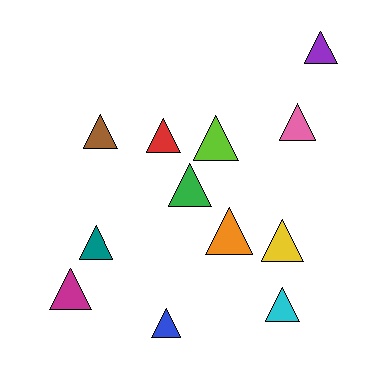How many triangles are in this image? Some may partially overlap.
There are 12 triangles.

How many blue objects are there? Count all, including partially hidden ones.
There is 1 blue object.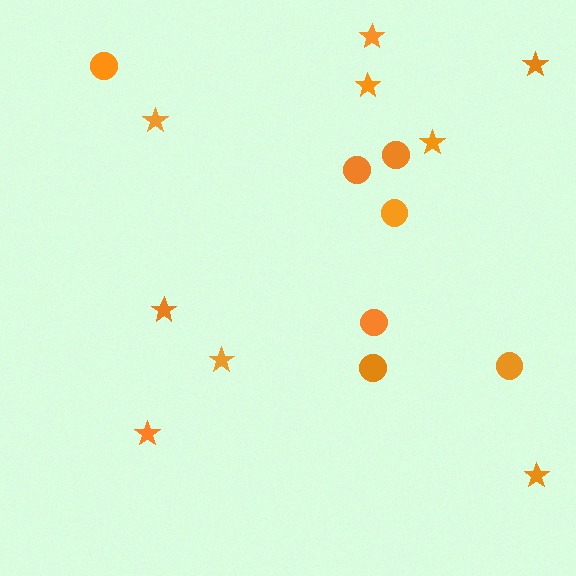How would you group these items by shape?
There are 2 groups: one group of stars (9) and one group of circles (7).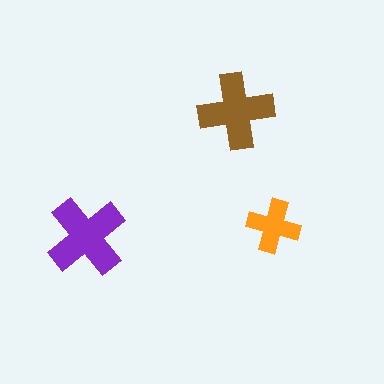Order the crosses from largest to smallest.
the purple one, the brown one, the orange one.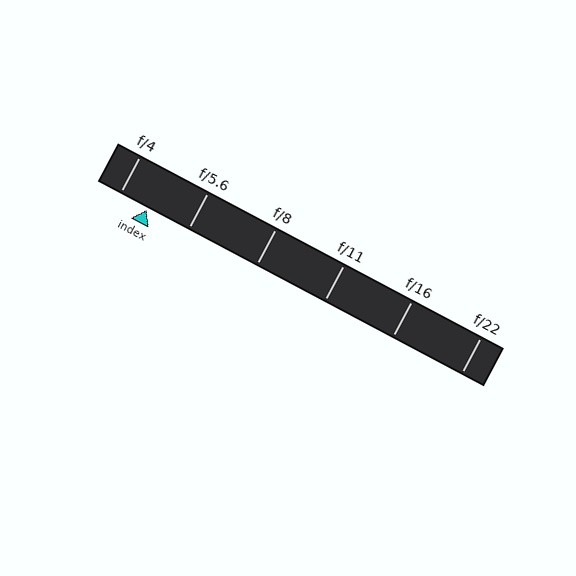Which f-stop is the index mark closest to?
The index mark is closest to f/4.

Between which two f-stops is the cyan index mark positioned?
The index mark is between f/4 and f/5.6.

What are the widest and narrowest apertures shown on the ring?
The widest aperture shown is f/4 and the narrowest is f/22.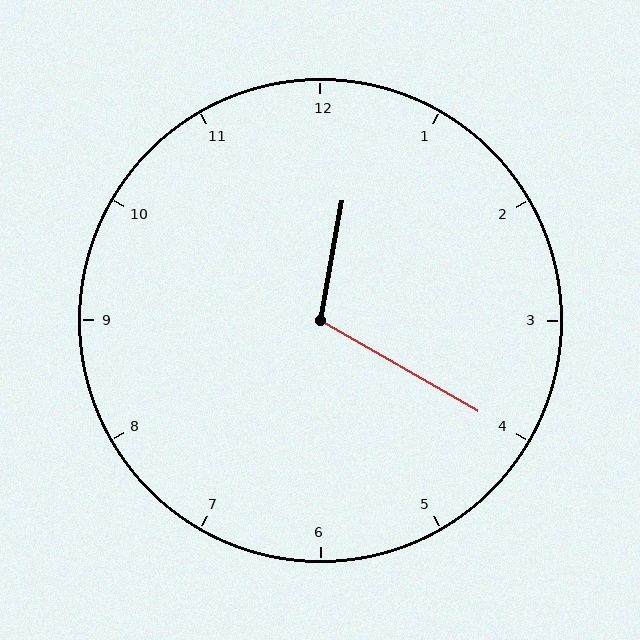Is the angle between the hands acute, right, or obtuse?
It is obtuse.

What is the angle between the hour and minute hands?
Approximately 110 degrees.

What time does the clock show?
12:20.